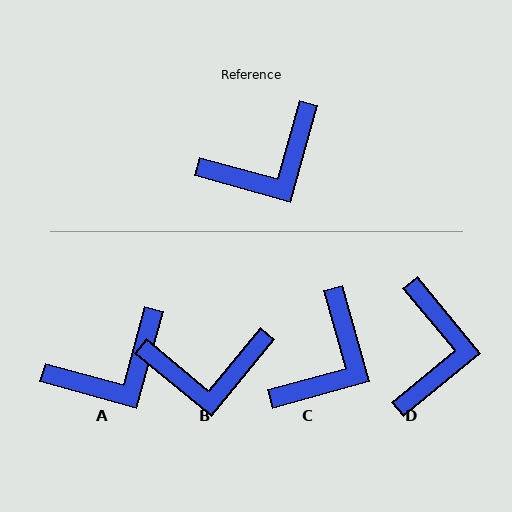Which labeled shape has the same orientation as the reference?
A.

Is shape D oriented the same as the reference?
No, it is off by about 55 degrees.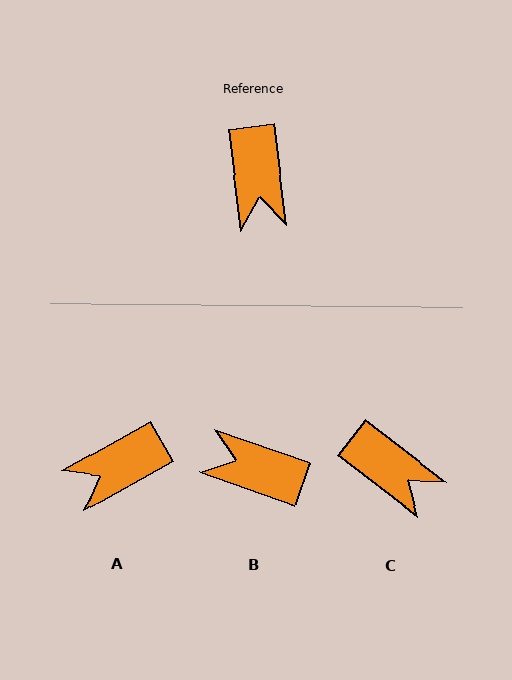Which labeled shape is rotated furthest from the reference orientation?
B, about 117 degrees away.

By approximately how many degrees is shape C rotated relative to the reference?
Approximately 45 degrees counter-clockwise.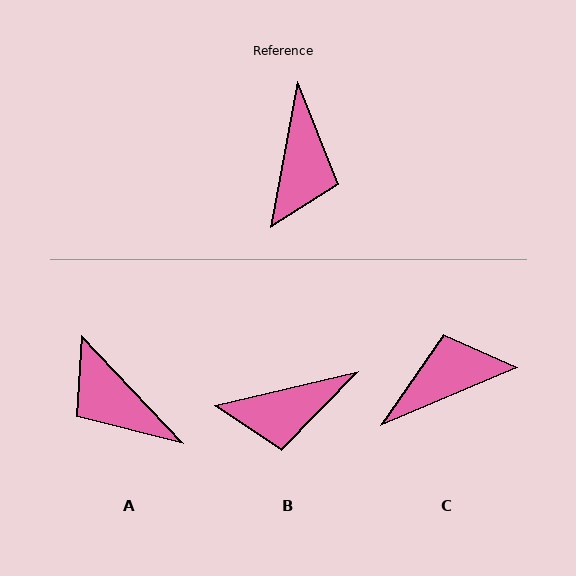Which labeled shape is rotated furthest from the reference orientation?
A, about 126 degrees away.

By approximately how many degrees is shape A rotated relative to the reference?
Approximately 126 degrees clockwise.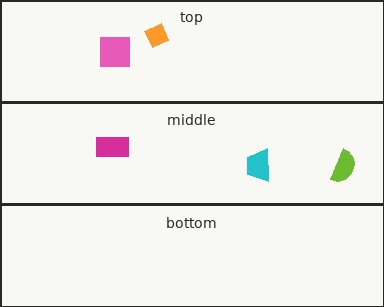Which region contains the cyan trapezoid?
The middle region.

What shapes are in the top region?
The orange diamond, the pink square.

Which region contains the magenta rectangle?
The middle region.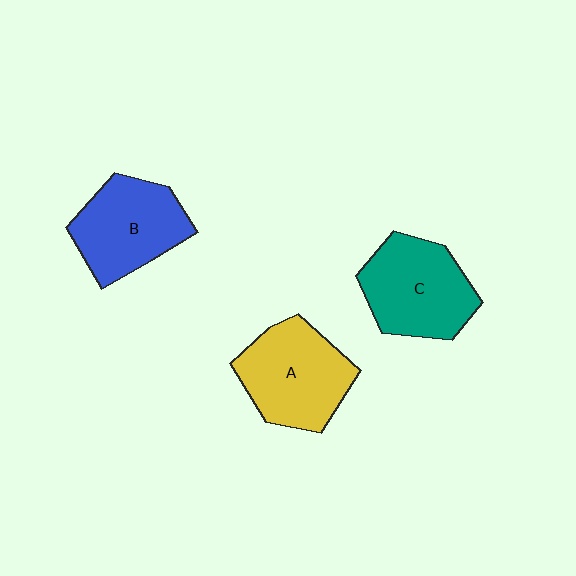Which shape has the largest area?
Shape A (yellow).